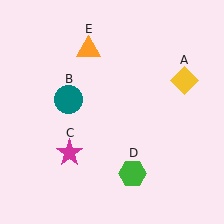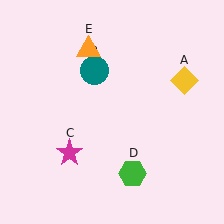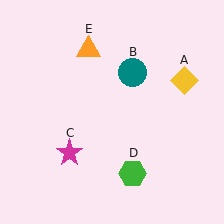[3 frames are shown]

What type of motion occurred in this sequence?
The teal circle (object B) rotated clockwise around the center of the scene.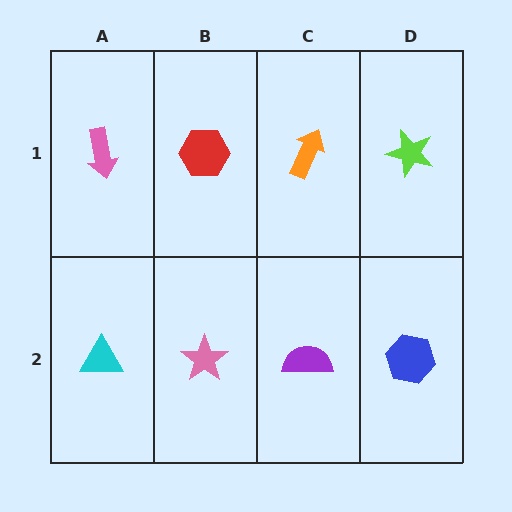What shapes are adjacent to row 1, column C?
A purple semicircle (row 2, column C), a red hexagon (row 1, column B), a lime star (row 1, column D).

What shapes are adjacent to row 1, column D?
A blue hexagon (row 2, column D), an orange arrow (row 1, column C).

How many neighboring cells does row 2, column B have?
3.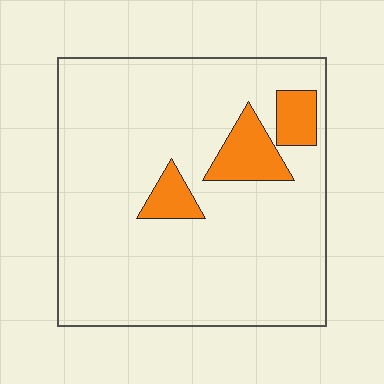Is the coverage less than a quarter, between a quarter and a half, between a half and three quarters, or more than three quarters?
Less than a quarter.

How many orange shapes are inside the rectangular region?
3.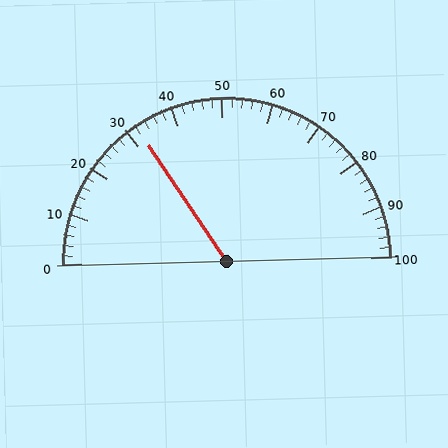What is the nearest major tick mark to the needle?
The nearest major tick mark is 30.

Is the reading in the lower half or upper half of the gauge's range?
The reading is in the lower half of the range (0 to 100).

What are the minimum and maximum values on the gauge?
The gauge ranges from 0 to 100.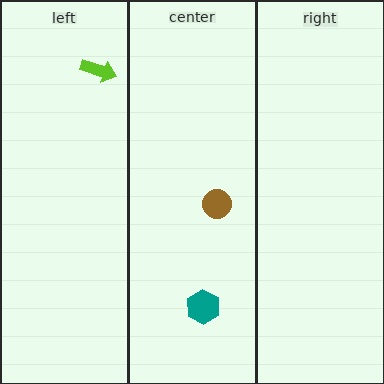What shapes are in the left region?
The lime arrow.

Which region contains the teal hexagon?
The center region.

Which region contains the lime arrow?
The left region.